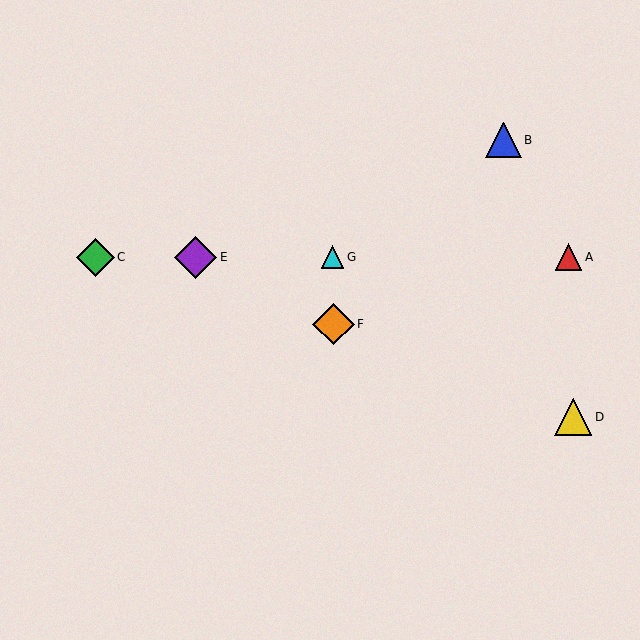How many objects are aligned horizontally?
4 objects (A, C, E, G) are aligned horizontally.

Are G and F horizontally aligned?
No, G is at y≈257 and F is at y≈324.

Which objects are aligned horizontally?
Objects A, C, E, G are aligned horizontally.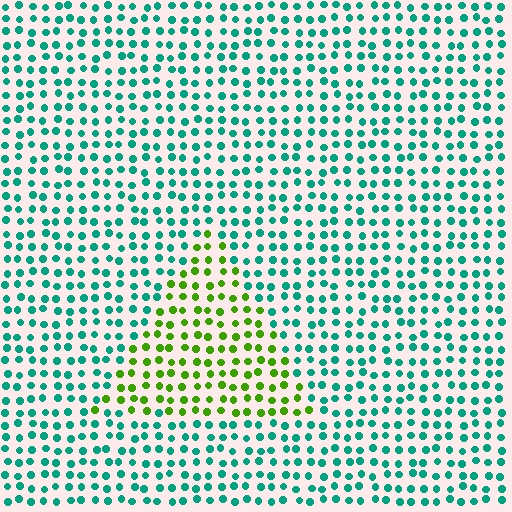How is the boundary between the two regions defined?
The boundary is defined purely by a slight shift in hue (about 68 degrees). Spacing, size, and orientation are identical on both sides.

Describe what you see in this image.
The image is filled with small teal elements in a uniform arrangement. A triangle-shaped region is visible where the elements are tinted to a slightly different hue, forming a subtle color boundary.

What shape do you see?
I see a triangle.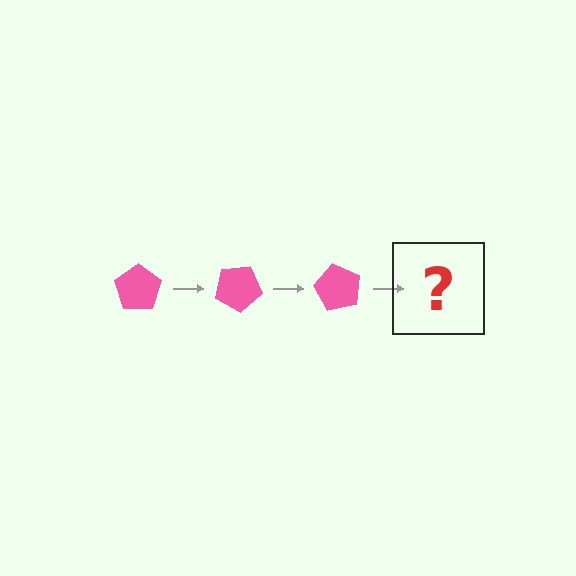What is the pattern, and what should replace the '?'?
The pattern is that the pentagon rotates 30 degrees each step. The '?' should be a pink pentagon rotated 90 degrees.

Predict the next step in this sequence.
The next step is a pink pentagon rotated 90 degrees.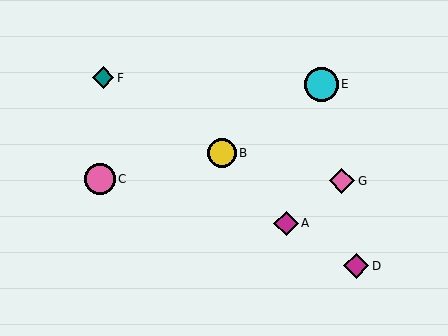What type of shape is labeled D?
Shape D is a magenta diamond.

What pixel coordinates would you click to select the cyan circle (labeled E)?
Click at (321, 84) to select the cyan circle E.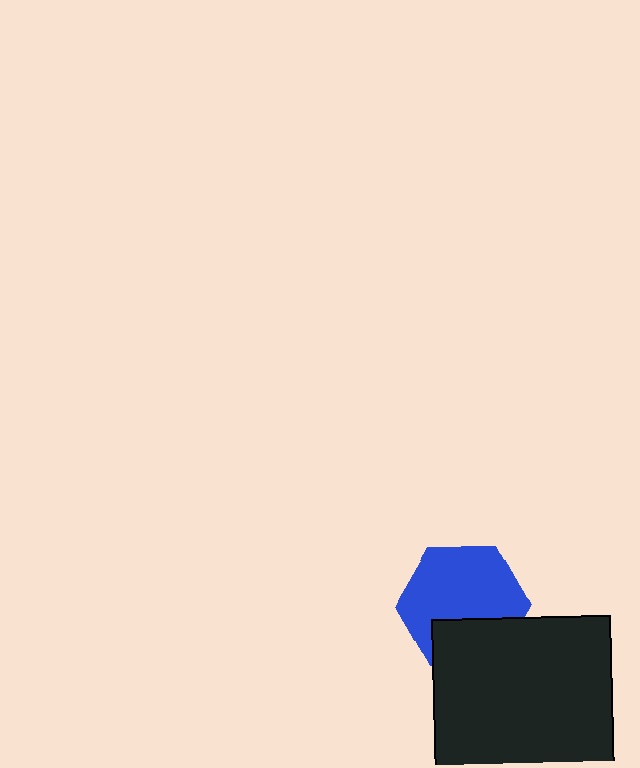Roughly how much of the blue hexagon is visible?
Most of it is visible (roughly 69%).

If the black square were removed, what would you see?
You would see the complete blue hexagon.